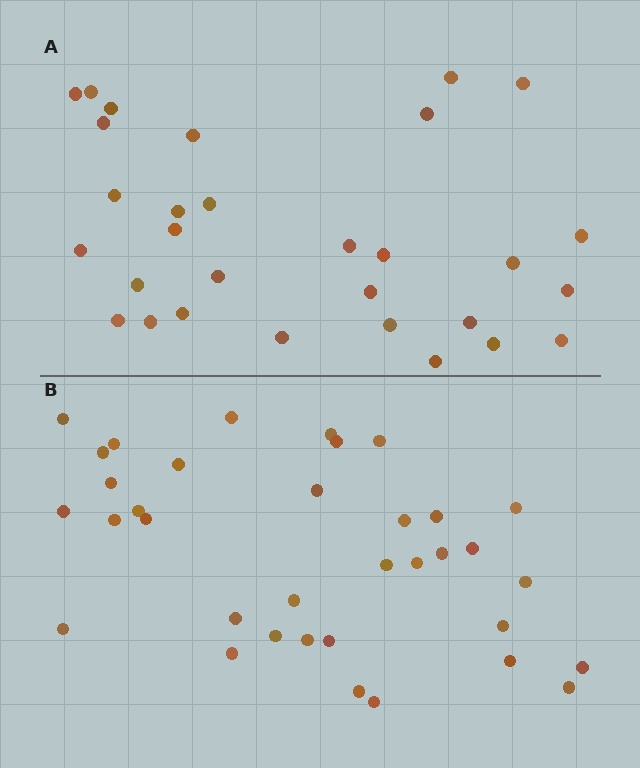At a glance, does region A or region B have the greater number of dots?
Region B (the bottom region) has more dots.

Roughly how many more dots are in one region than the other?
Region B has about 5 more dots than region A.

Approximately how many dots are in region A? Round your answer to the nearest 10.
About 30 dots.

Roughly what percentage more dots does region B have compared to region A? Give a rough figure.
About 15% more.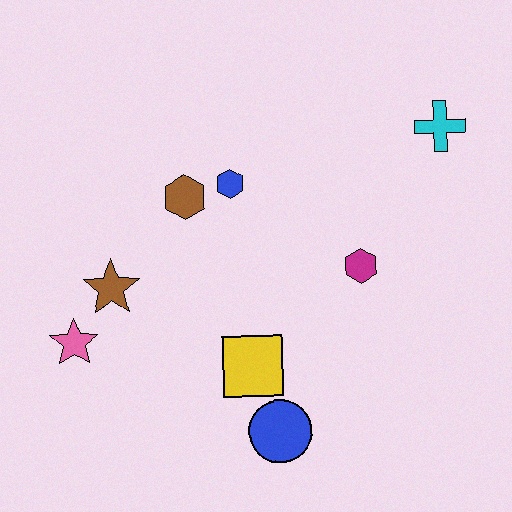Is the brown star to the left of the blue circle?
Yes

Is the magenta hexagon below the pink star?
No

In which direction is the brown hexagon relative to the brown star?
The brown hexagon is above the brown star.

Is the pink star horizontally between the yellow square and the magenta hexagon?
No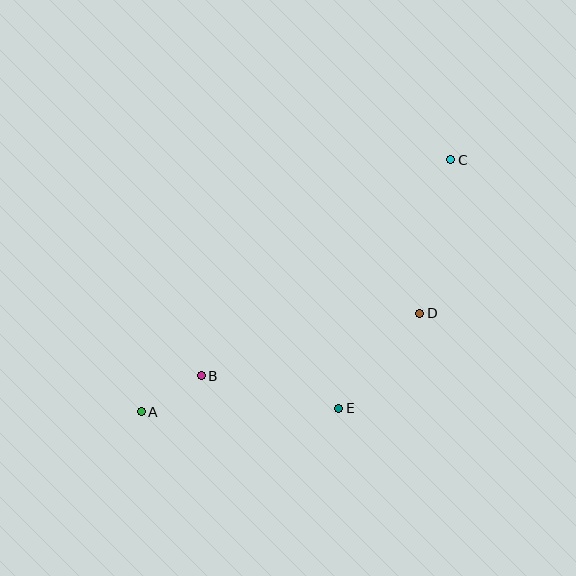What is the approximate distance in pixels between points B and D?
The distance between B and D is approximately 227 pixels.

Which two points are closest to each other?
Points A and B are closest to each other.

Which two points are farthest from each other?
Points A and C are farthest from each other.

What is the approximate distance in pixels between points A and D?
The distance between A and D is approximately 295 pixels.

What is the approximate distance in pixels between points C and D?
The distance between C and D is approximately 157 pixels.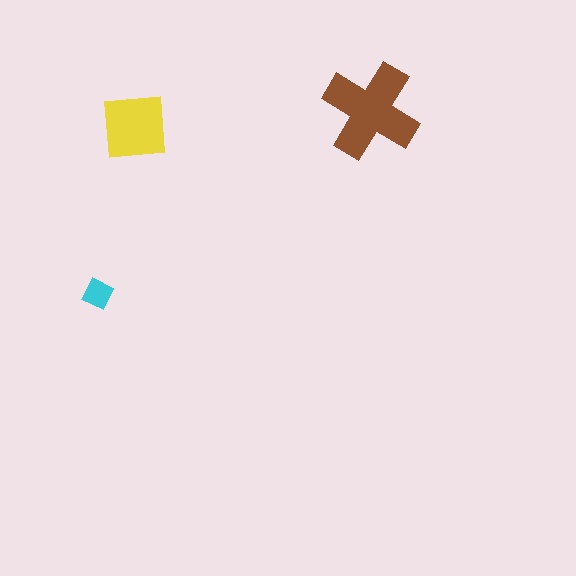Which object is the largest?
The brown cross.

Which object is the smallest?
The cyan diamond.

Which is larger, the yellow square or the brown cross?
The brown cross.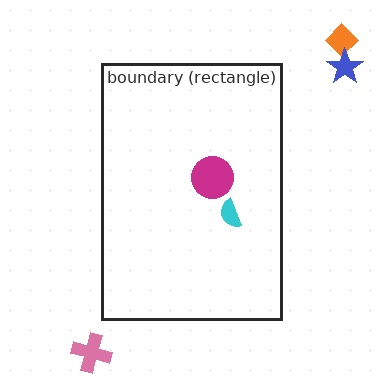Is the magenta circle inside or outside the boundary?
Inside.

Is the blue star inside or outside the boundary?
Outside.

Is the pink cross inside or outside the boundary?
Outside.